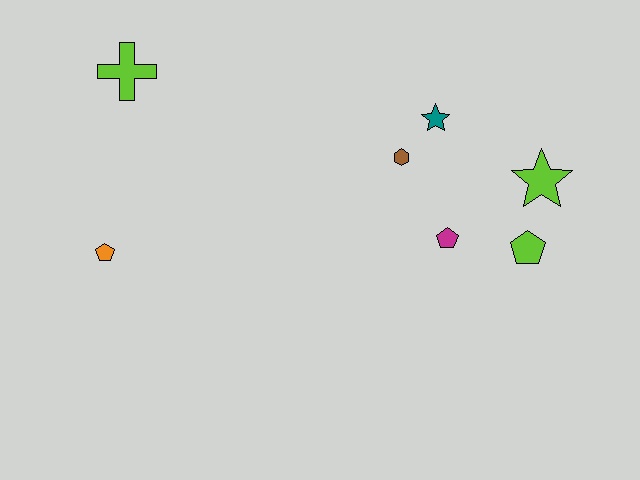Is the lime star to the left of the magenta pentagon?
No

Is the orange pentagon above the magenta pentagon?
No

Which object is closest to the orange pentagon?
The lime cross is closest to the orange pentagon.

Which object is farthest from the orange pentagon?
The lime star is farthest from the orange pentagon.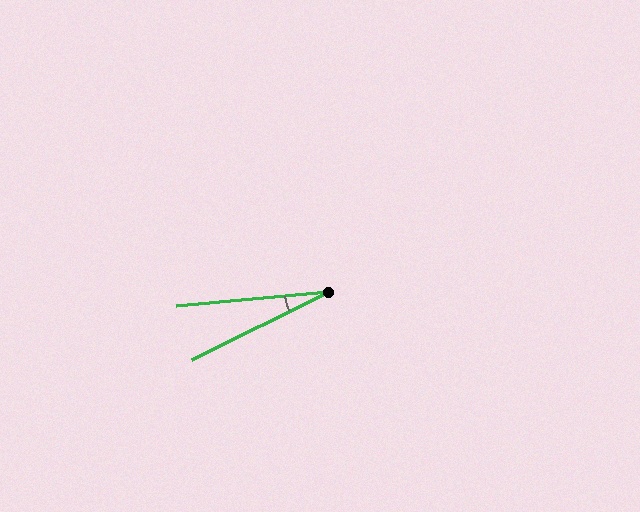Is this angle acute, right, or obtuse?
It is acute.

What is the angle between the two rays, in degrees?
Approximately 21 degrees.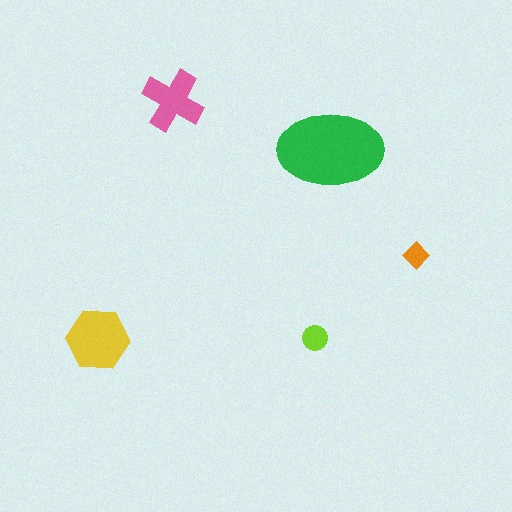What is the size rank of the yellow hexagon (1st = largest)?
2nd.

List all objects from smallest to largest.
The orange diamond, the lime circle, the pink cross, the yellow hexagon, the green ellipse.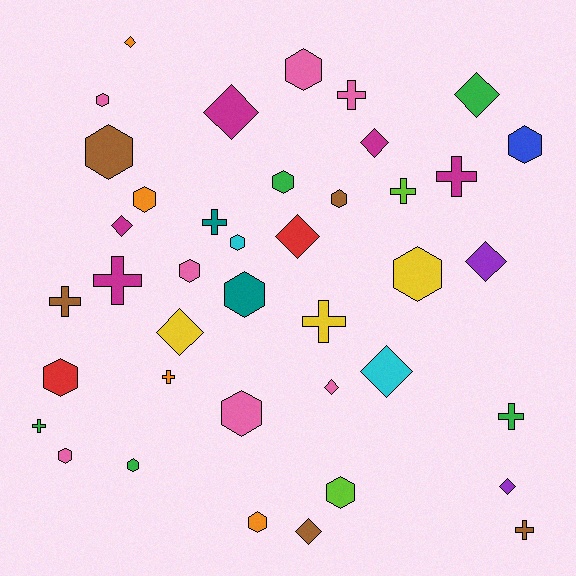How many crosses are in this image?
There are 11 crosses.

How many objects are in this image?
There are 40 objects.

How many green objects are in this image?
There are 5 green objects.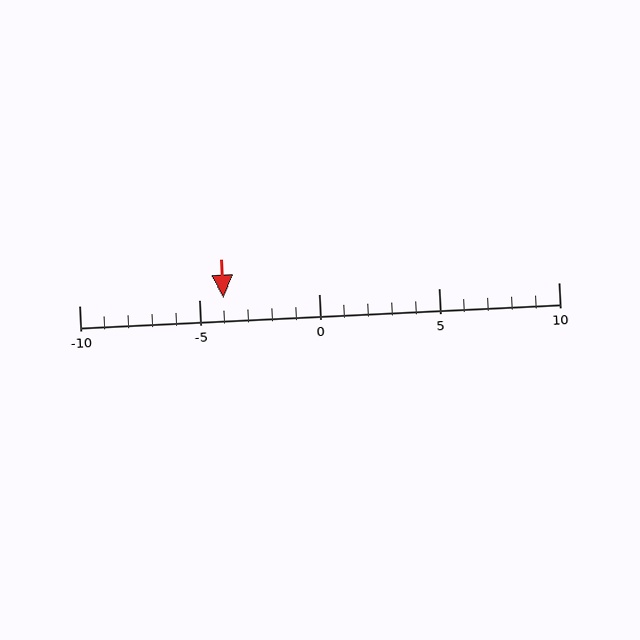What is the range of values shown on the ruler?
The ruler shows values from -10 to 10.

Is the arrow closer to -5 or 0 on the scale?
The arrow is closer to -5.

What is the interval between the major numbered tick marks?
The major tick marks are spaced 5 units apart.